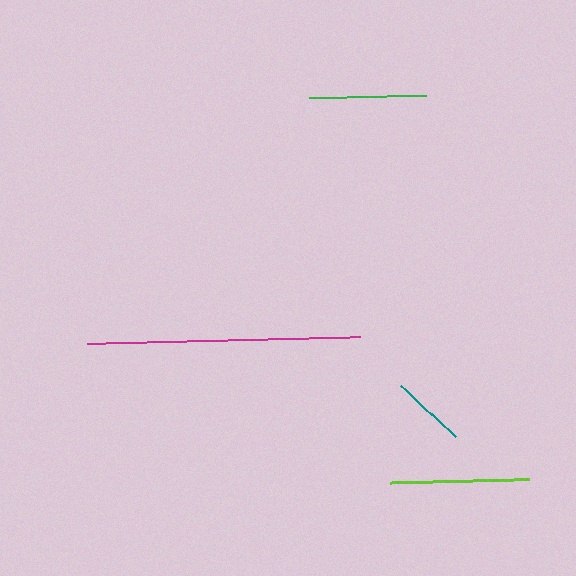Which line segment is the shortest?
The teal line is the shortest at approximately 75 pixels.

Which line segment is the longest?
The magenta line is the longest at approximately 273 pixels.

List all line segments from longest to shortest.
From longest to shortest: magenta, lime, green, teal.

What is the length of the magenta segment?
The magenta segment is approximately 273 pixels long.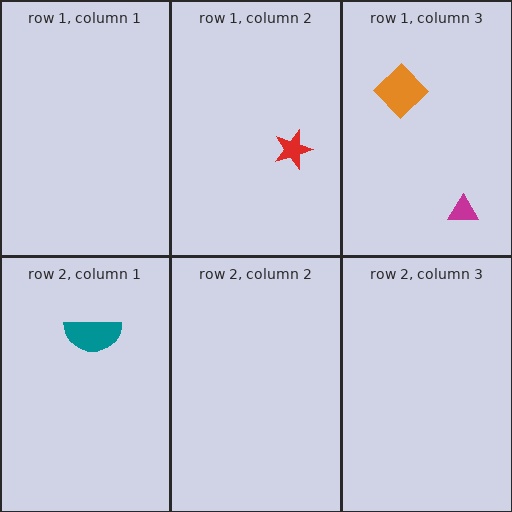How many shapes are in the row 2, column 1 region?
1.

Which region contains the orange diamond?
The row 1, column 3 region.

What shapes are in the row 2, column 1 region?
The teal semicircle.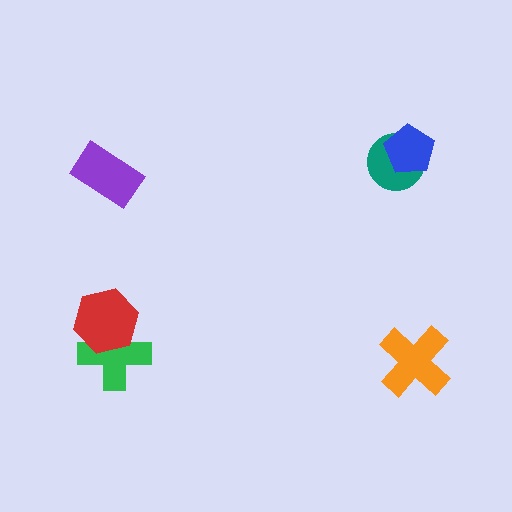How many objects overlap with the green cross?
1 object overlaps with the green cross.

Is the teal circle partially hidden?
Yes, it is partially covered by another shape.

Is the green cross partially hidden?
Yes, it is partially covered by another shape.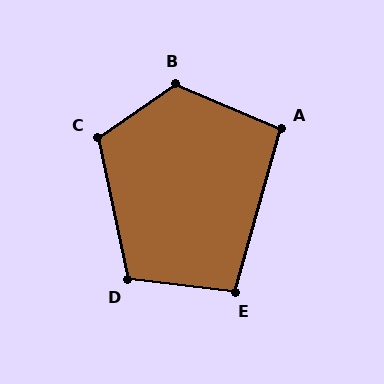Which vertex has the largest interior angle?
B, at approximately 123 degrees.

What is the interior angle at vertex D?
Approximately 108 degrees (obtuse).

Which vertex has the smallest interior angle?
A, at approximately 97 degrees.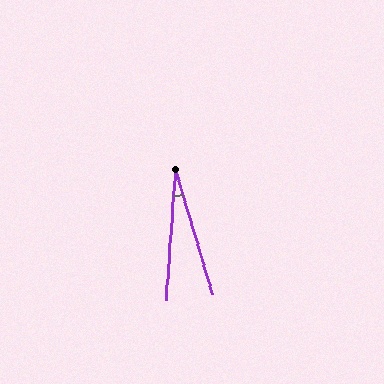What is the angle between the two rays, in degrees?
Approximately 20 degrees.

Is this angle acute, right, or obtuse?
It is acute.